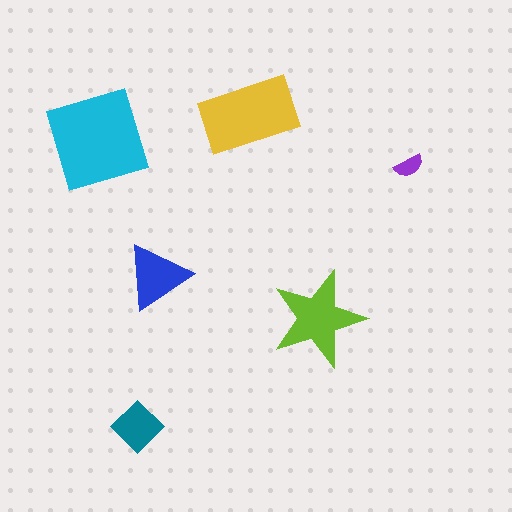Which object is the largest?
The cyan square.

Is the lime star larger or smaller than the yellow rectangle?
Smaller.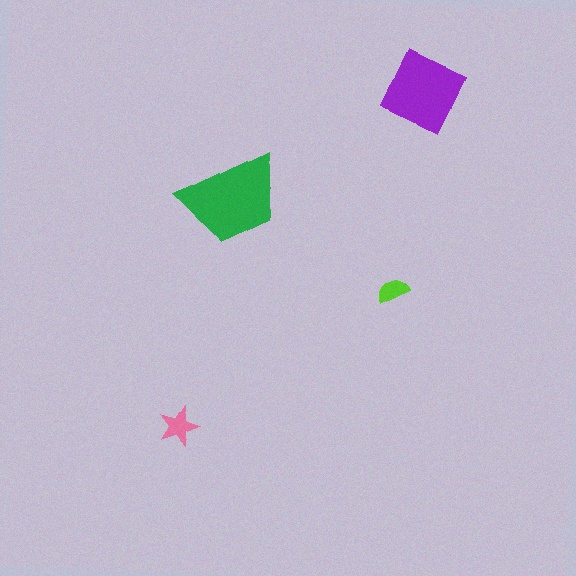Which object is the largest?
The green trapezoid.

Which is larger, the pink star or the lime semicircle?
The pink star.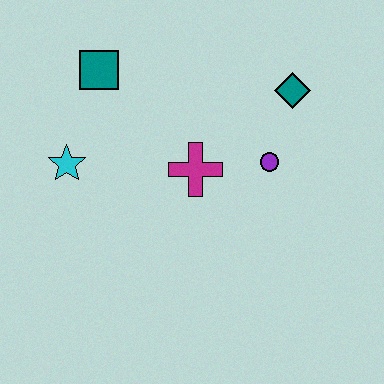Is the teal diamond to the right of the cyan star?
Yes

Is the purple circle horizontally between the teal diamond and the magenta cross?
Yes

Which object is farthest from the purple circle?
The cyan star is farthest from the purple circle.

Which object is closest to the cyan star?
The teal square is closest to the cyan star.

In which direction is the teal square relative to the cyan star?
The teal square is above the cyan star.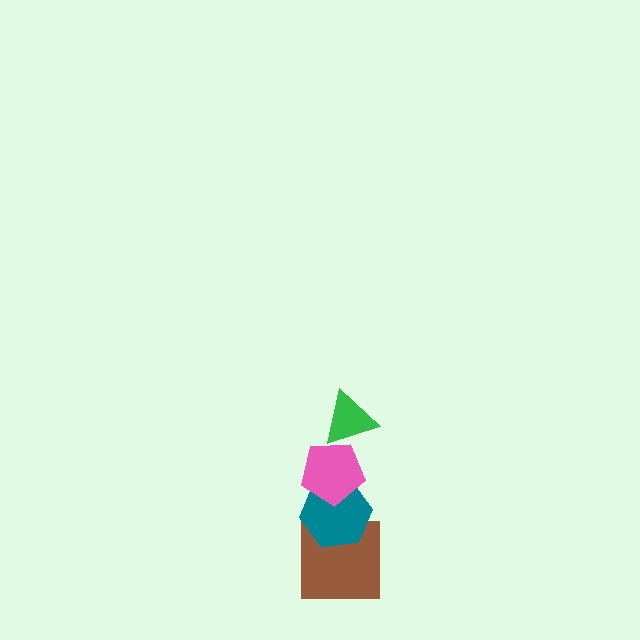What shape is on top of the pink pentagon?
The green triangle is on top of the pink pentagon.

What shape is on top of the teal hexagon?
The pink pentagon is on top of the teal hexagon.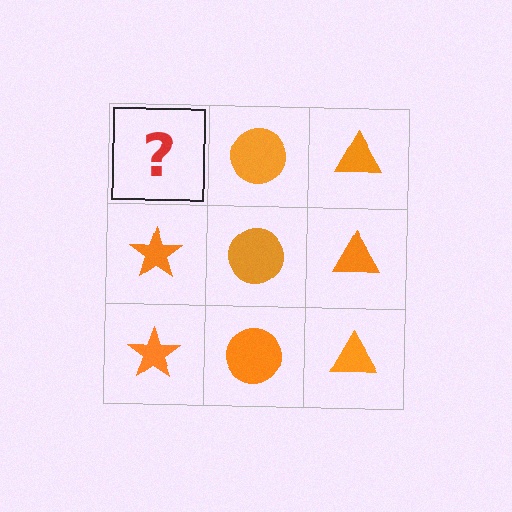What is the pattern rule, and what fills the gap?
The rule is that each column has a consistent shape. The gap should be filled with an orange star.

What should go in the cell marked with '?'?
The missing cell should contain an orange star.